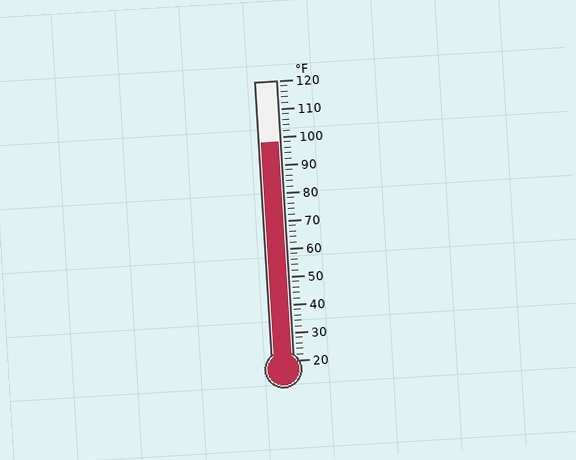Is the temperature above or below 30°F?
The temperature is above 30°F.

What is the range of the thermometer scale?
The thermometer scale ranges from 20°F to 120°F.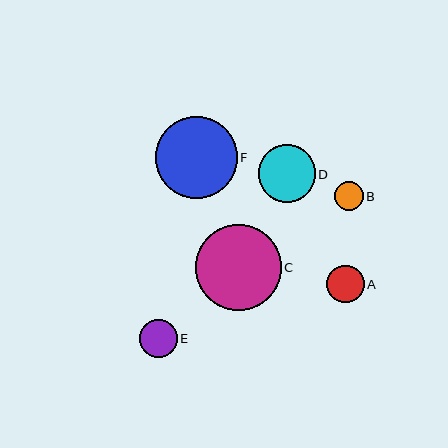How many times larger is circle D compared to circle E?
Circle D is approximately 1.5 times the size of circle E.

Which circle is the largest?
Circle C is the largest with a size of approximately 86 pixels.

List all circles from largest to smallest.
From largest to smallest: C, F, D, E, A, B.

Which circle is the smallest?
Circle B is the smallest with a size of approximately 29 pixels.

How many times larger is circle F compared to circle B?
Circle F is approximately 2.8 times the size of circle B.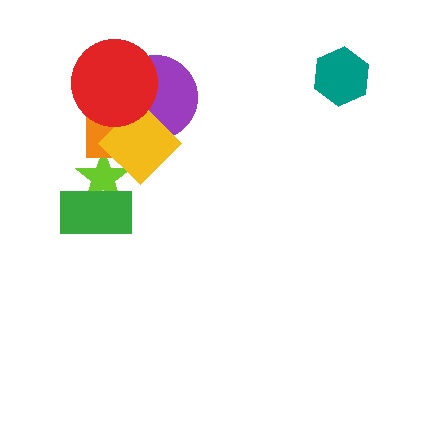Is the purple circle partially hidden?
Yes, it is partially covered by another shape.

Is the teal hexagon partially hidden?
No, no other shape covers it.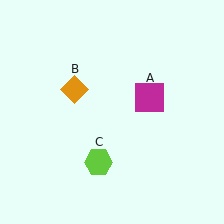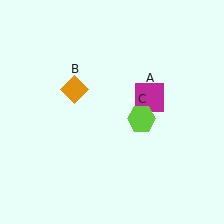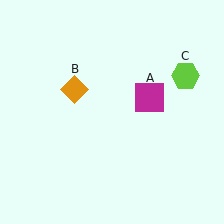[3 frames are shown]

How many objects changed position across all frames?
1 object changed position: lime hexagon (object C).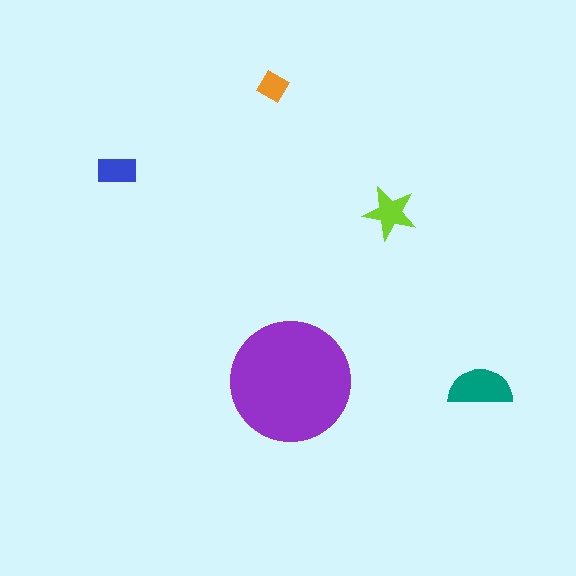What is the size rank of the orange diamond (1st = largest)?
5th.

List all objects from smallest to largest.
The orange diamond, the blue rectangle, the lime star, the teal semicircle, the purple circle.